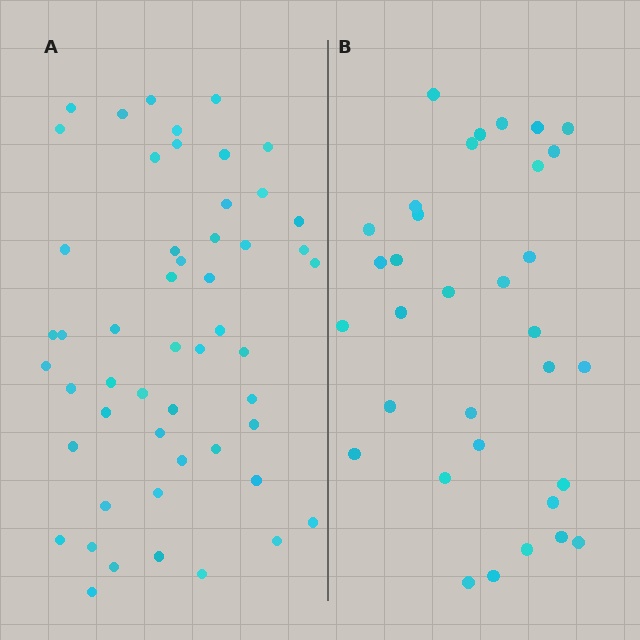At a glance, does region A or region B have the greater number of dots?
Region A (the left region) has more dots.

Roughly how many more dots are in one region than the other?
Region A has approximately 20 more dots than region B.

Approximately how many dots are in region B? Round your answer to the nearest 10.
About 30 dots. (The exact count is 33, which rounds to 30.)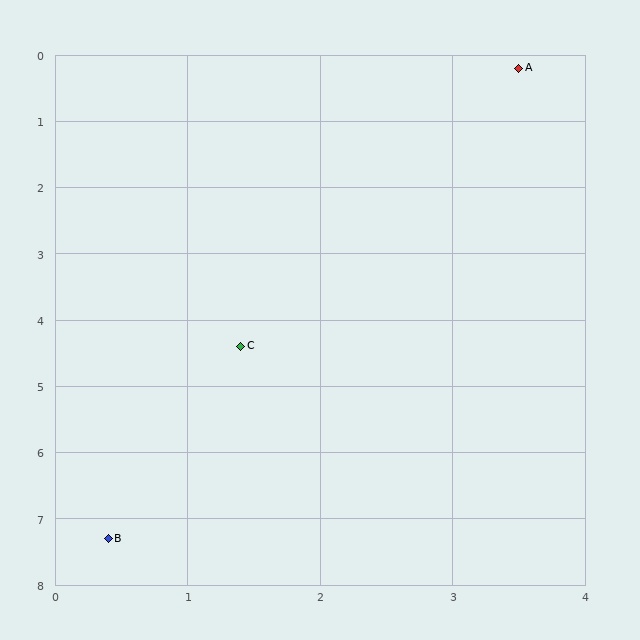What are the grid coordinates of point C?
Point C is at approximately (1.4, 4.4).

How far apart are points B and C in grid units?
Points B and C are about 3.1 grid units apart.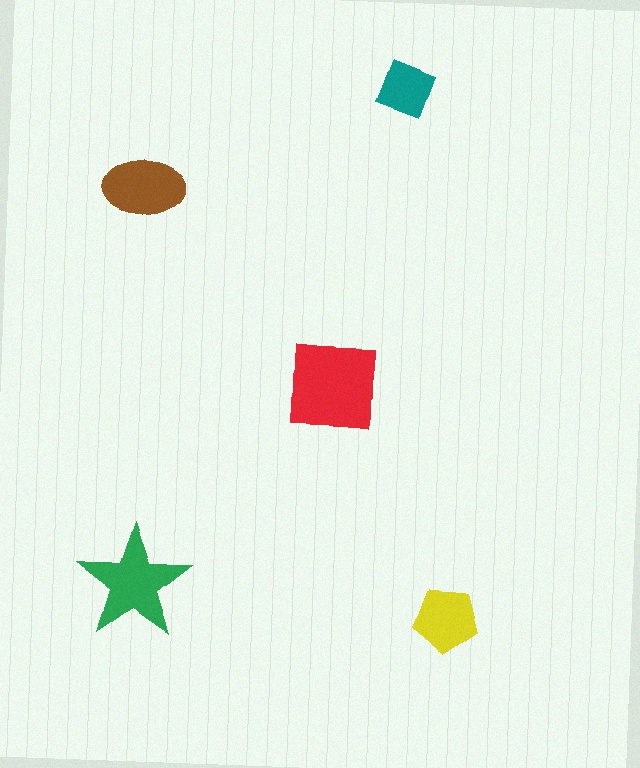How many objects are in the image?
There are 5 objects in the image.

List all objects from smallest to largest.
The teal diamond, the yellow pentagon, the brown ellipse, the green star, the red square.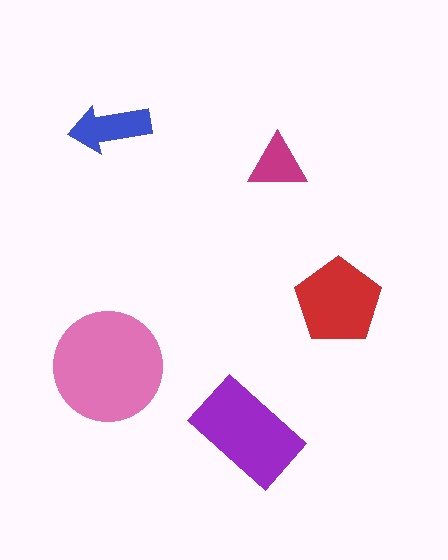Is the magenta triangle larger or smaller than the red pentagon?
Smaller.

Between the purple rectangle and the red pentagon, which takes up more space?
The purple rectangle.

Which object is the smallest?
The magenta triangle.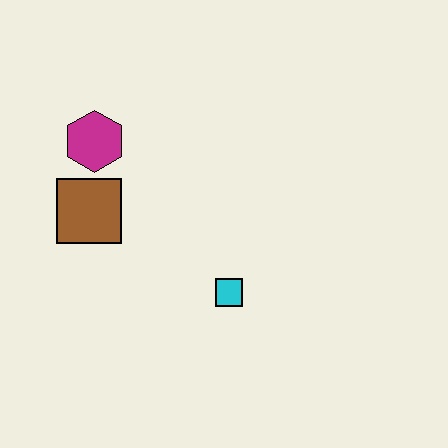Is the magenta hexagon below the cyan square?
No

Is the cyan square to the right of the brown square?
Yes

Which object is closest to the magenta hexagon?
The brown square is closest to the magenta hexagon.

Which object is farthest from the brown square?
The cyan square is farthest from the brown square.